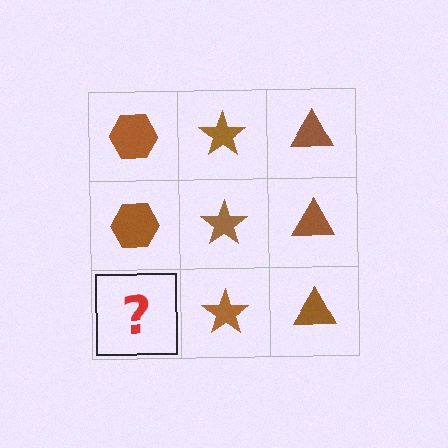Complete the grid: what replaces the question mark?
The question mark should be replaced with a brown hexagon.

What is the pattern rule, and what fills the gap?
The rule is that each column has a consistent shape. The gap should be filled with a brown hexagon.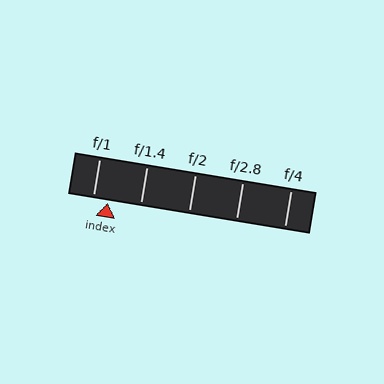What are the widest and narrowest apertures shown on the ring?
The widest aperture shown is f/1 and the narrowest is f/4.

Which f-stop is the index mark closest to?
The index mark is closest to f/1.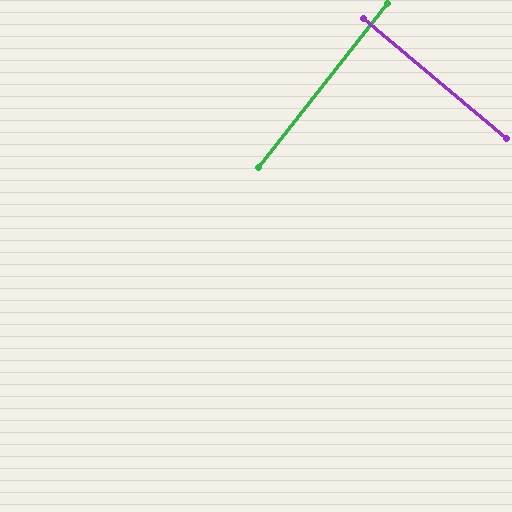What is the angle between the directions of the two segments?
Approximately 88 degrees.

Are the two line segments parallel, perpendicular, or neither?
Perpendicular — they meet at approximately 88°.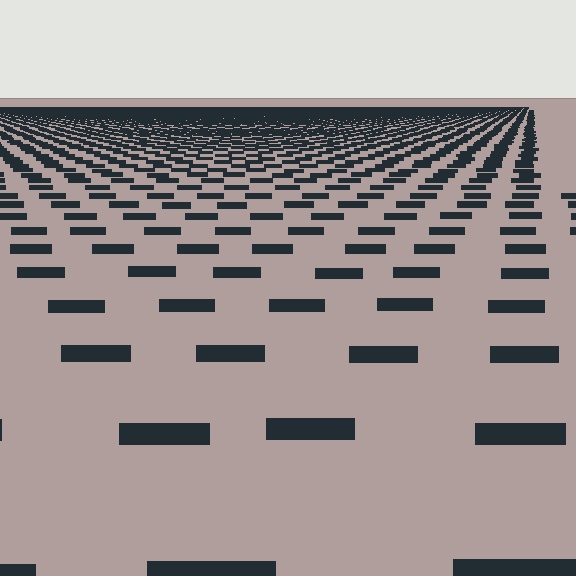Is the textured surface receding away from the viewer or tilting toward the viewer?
The surface is receding away from the viewer. Texture elements get smaller and denser toward the top.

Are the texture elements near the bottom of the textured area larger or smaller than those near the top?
Larger. Near the bottom, elements are closer to the viewer and appear at a bigger on-screen size.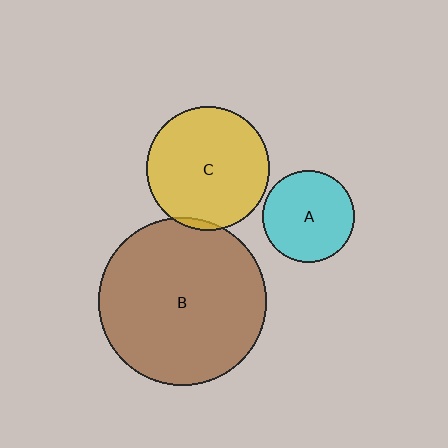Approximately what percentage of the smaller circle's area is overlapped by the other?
Approximately 5%.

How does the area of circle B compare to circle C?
Approximately 1.9 times.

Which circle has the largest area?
Circle B (brown).